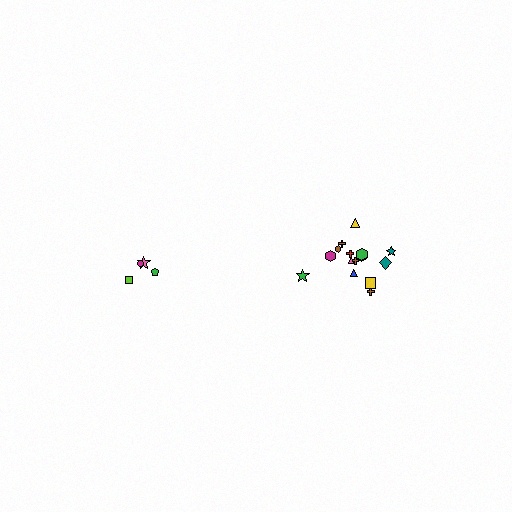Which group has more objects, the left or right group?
The right group.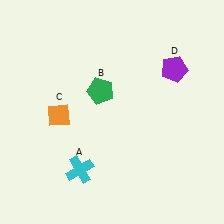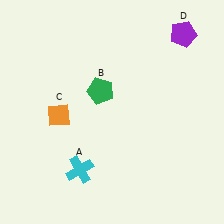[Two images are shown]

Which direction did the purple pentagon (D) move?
The purple pentagon (D) moved up.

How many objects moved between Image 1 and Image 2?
1 object moved between the two images.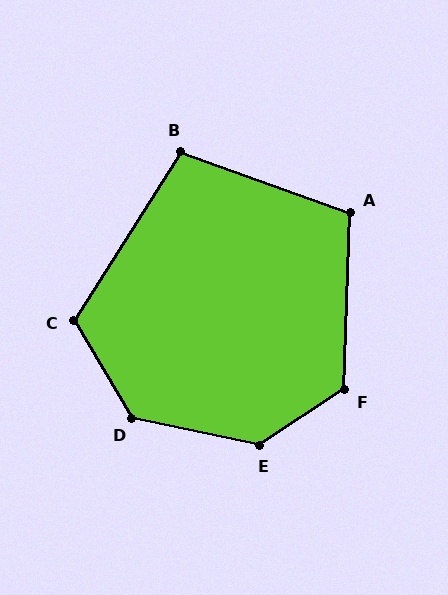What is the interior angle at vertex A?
Approximately 108 degrees (obtuse).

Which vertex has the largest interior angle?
E, at approximately 135 degrees.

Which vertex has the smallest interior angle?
B, at approximately 103 degrees.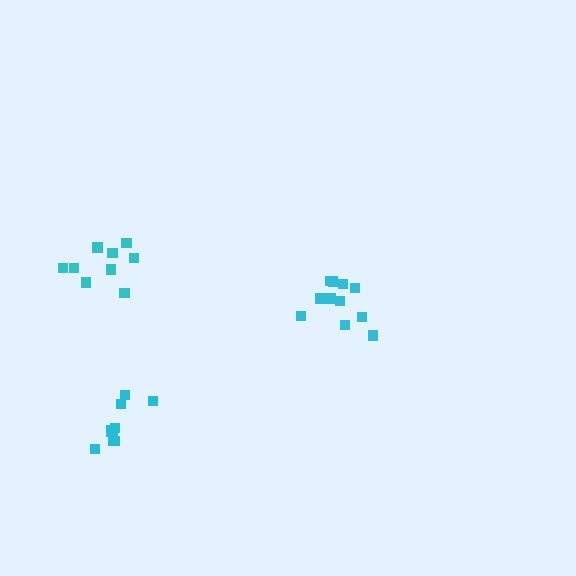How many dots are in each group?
Group 1: 11 dots, Group 2: 9 dots, Group 3: 10 dots (30 total).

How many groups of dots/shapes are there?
There are 3 groups.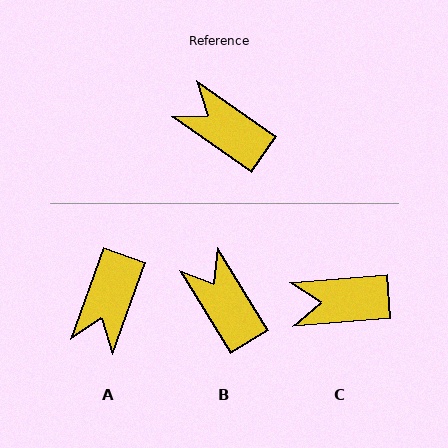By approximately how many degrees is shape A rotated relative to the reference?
Approximately 105 degrees counter-clockwise.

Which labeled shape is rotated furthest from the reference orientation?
A, about 105 degrees away.